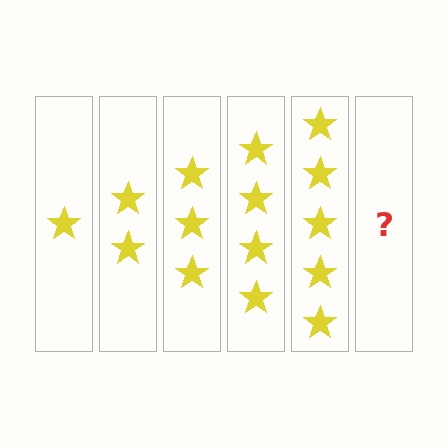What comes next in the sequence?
The next element should be 6 stars.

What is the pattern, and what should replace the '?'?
The pattern is that each step adds one more star. The '?' should be 6 stars.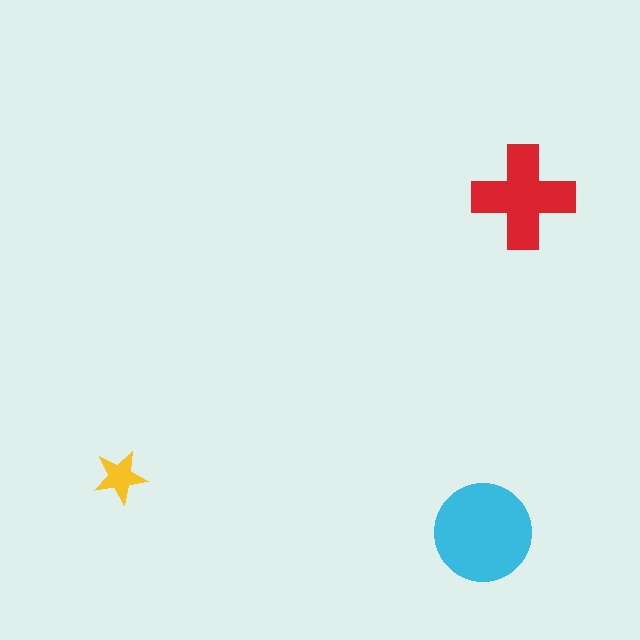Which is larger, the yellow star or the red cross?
The red cross.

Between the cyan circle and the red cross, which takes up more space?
The cyan circle.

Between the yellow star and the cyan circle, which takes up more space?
The cyan circle.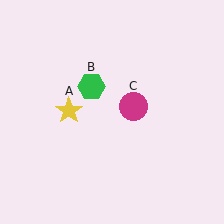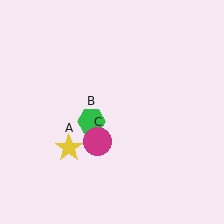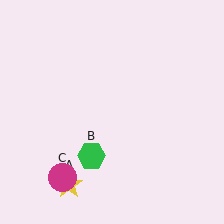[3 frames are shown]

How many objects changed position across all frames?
3 objects changed position: yellow star (object A), green hexagon (object B), magenta circle (object C).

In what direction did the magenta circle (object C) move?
The magenta circle (object C) moved down and to the left.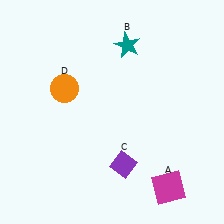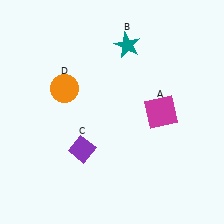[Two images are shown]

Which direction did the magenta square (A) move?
The magenta square (A) moved up.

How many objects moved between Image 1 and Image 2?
2 objects moved between the two images.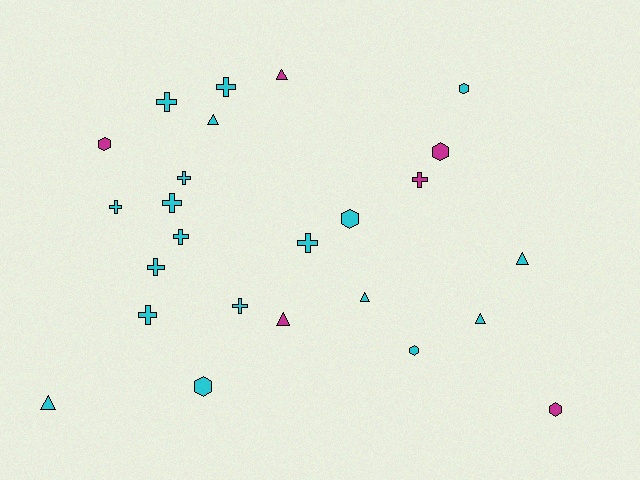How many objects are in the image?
There are 25 objects.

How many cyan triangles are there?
There are 5 cyan triangles.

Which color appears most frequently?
Cyan, with 19 objects.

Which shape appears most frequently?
Cross, with 11 objects.